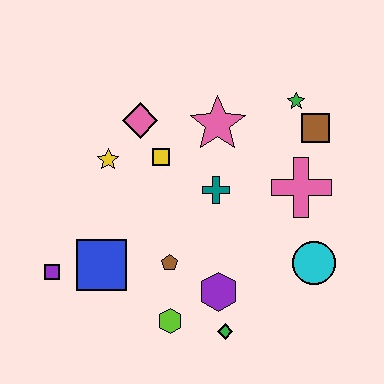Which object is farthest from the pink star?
The purple square is farthest from the pink star.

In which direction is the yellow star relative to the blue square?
The yellow star is above the blue square.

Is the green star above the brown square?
Yes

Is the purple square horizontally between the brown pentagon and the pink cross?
No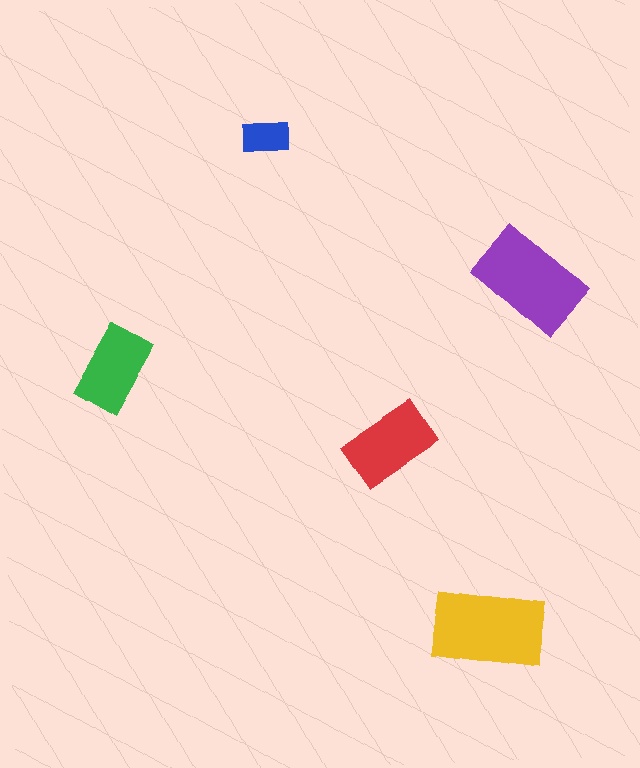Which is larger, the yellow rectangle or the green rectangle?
The yellow one.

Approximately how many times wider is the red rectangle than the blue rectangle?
About 2 times wider.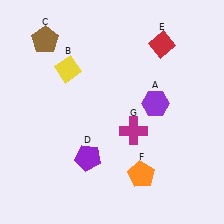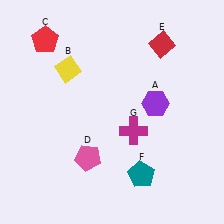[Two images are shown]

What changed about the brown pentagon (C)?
In Image 1, C is brown. In Image 2, it changed to red.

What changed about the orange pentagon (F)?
In Image 1, F is orange. In Image 2, it changed to teal.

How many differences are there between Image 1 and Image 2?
There are 3 differences between the two images.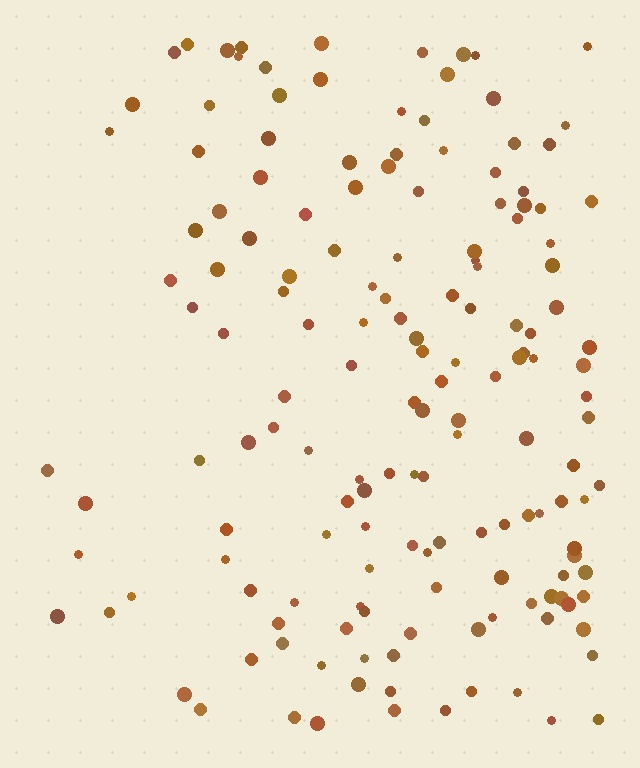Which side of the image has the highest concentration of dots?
The right.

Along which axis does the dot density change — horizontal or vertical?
Horizontal.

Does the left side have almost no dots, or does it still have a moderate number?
Still a moderate number, just noticeably fewer than the right.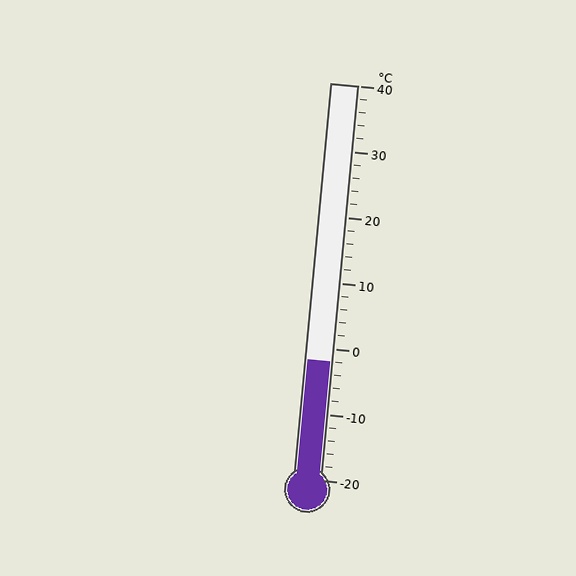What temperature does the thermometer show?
The thermometer shows approximately -2°C.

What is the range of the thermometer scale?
The thermometer scale ranges from -20°C to 40°C.